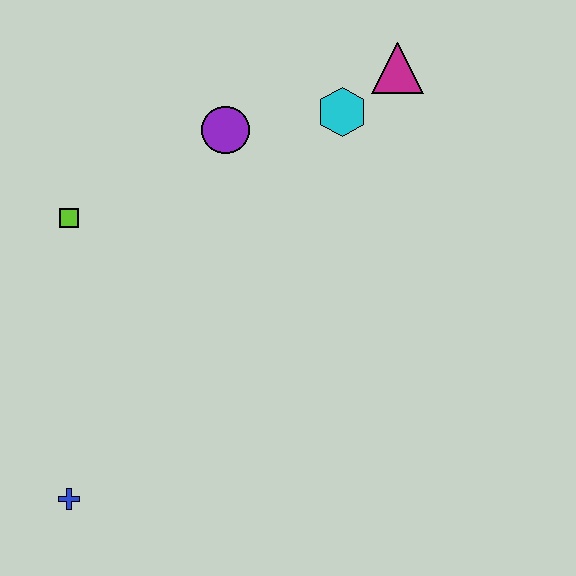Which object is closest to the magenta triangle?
The cyan hexagon is closest to the magenta triangle.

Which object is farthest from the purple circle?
The blue cross is farthest from the purple circle.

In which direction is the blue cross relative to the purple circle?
The blue cross is below the purple circle.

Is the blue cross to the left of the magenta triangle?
Yes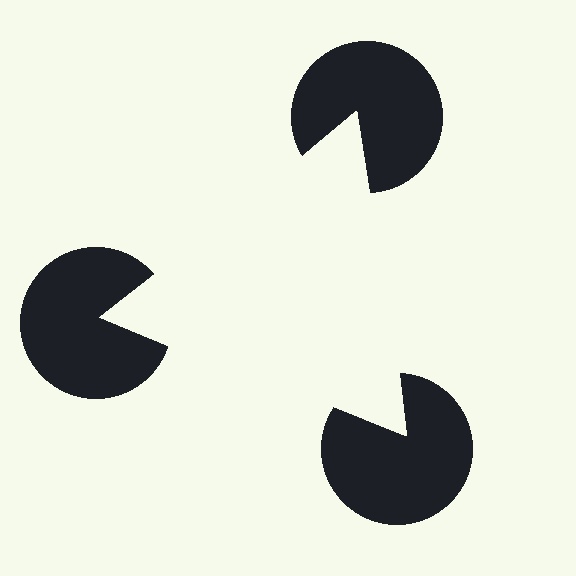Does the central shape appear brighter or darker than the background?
It typically appears slightly brighter than the background, even though no actual brightness change is drawn.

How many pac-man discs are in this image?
There are 3 — one at each vertex of the illusory triangle.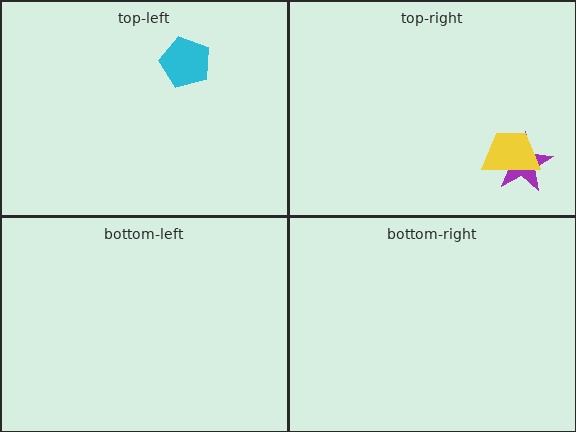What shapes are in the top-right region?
The purple star, the yellow trapezoid.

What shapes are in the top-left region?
The cyan pentagon.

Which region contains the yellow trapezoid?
The top-right region.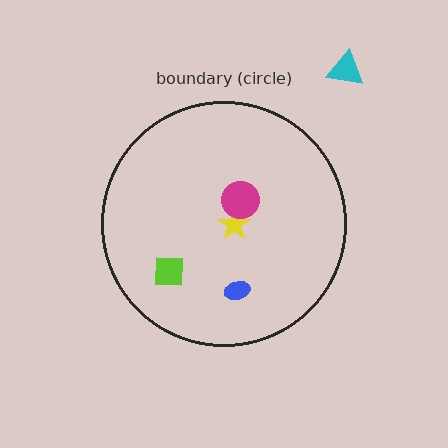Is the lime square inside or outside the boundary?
Inside.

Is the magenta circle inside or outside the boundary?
Inside.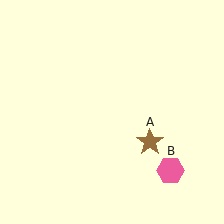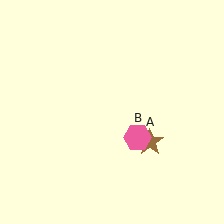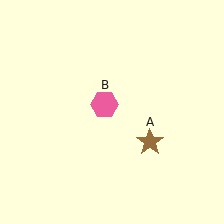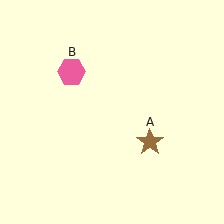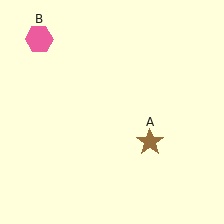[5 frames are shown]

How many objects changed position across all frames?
1 object changed position: pink hexagon (object B).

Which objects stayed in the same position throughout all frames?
Brown star (object A) remained stationary.